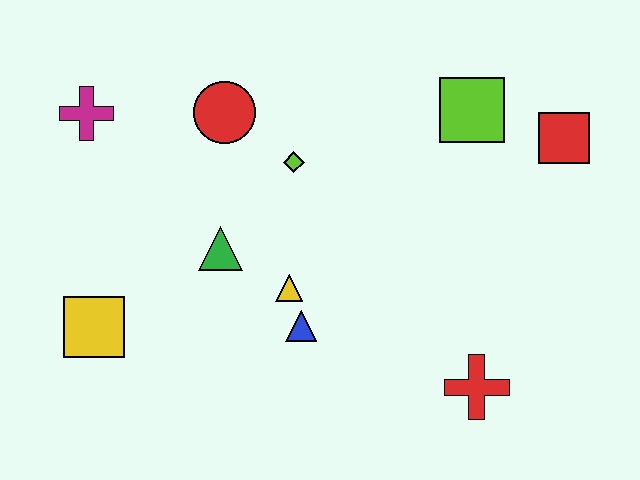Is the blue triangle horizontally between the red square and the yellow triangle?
Yes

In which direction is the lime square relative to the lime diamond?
The lime square is to the right of the lime diamond.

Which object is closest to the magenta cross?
The red circle is closest to the magenta cross.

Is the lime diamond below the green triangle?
No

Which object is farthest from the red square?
The yellow square is farthest from the red square.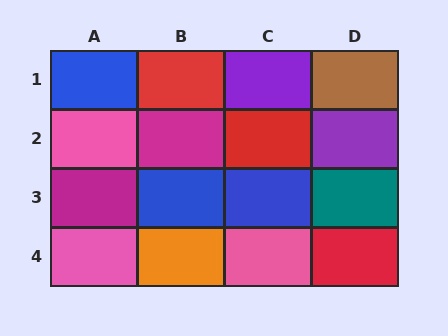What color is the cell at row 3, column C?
Blue.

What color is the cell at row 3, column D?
Teal.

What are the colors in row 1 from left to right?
Blue, red, purple, brown.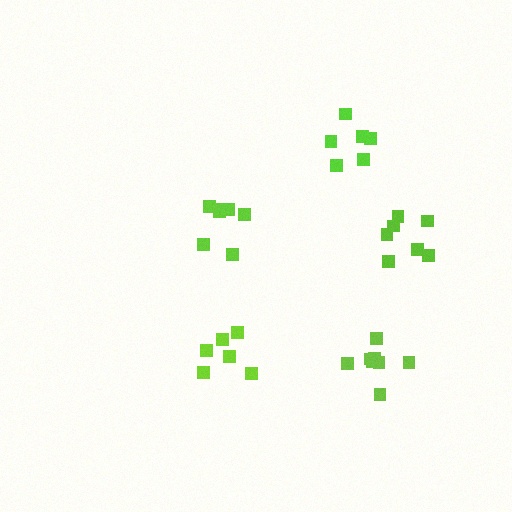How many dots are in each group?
Group 1: 6 dots, Group 2: 6 dots, Group 3: 7 dots, Group 4: 8 dots, Group 5: 7 dots (34 total).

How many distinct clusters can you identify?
There are 5 distinct clusters.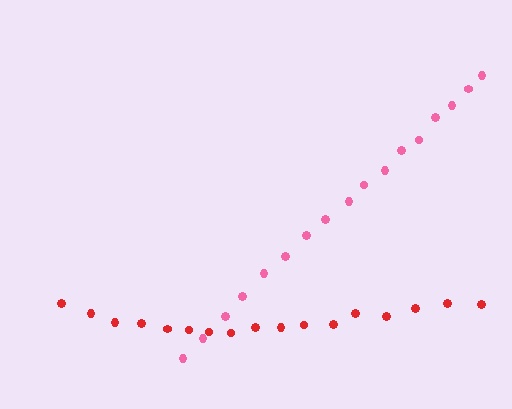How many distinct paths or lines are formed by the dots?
There are 2 distinct paths.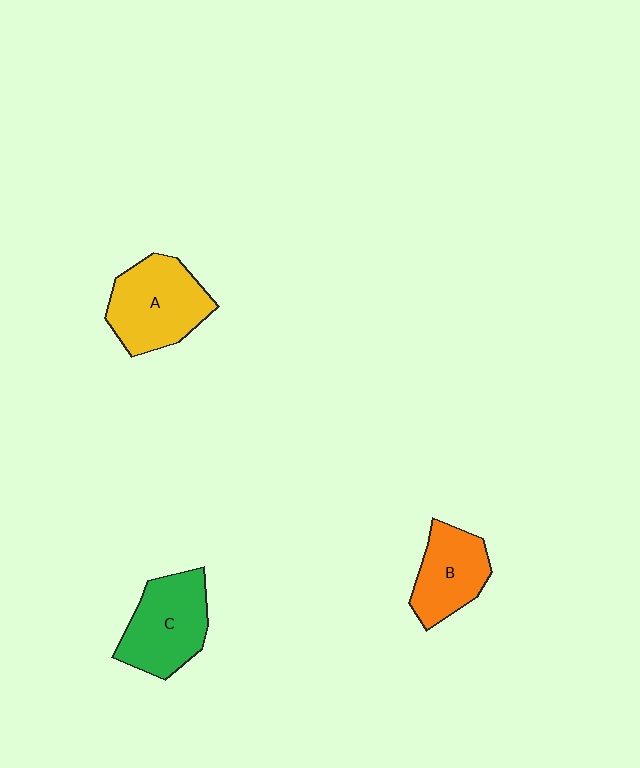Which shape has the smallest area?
Shape B (orange).